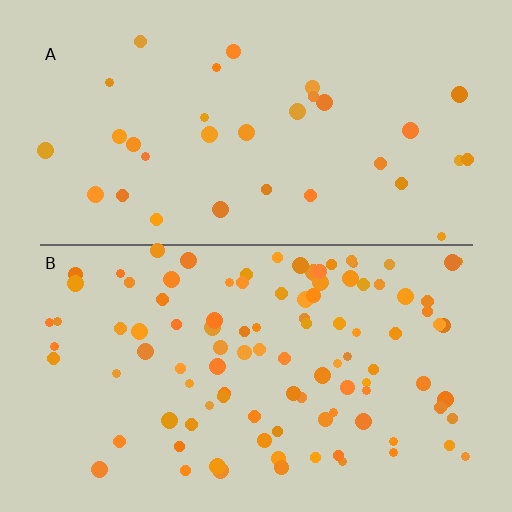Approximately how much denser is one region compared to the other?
Approximately 3.1× — region B over region A.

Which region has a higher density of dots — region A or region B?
B (the bottom).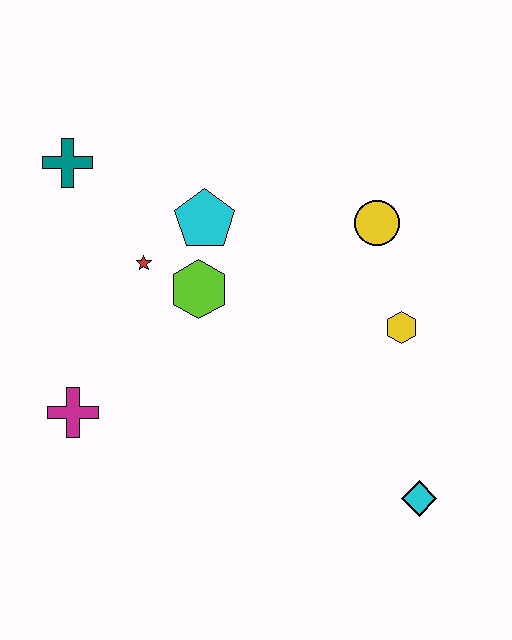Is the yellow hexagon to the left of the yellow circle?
No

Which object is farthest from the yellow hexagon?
The teal cross is farthest from the yellow hexagon.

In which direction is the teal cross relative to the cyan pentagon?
The teal cross is to the left of the cyan pentagon.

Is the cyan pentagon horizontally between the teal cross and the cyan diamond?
Yes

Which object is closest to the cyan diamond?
The yellow hexagon is closest to the cyan diamond.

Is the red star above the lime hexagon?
Yes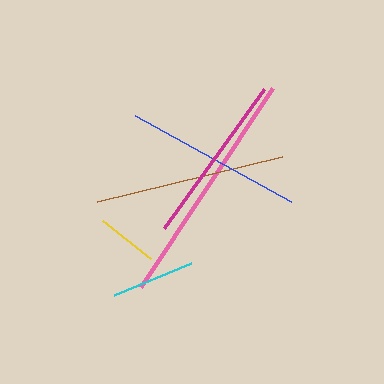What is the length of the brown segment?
The brown segment is approximately 191 pixels long.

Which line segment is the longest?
The pink line is the longest at approximately 239 pixels.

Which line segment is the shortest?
The yellow line is the shortest at approximately 61 pixels.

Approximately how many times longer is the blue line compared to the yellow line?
The blue line is approximately 2.9 times the length of the yellow line.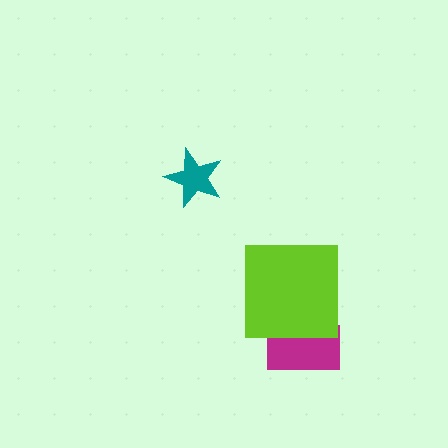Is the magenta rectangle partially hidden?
Yes, it is partially covered by another shape.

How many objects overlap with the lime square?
1 object overlaps with the lime square.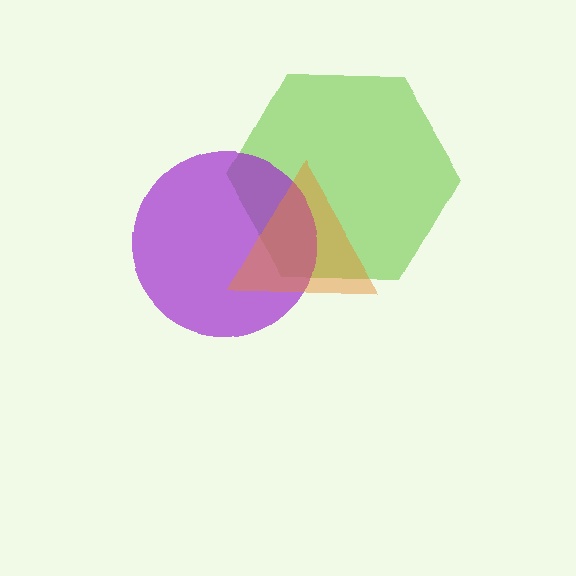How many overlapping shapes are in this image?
There are 3 overlapping shapes in the image.